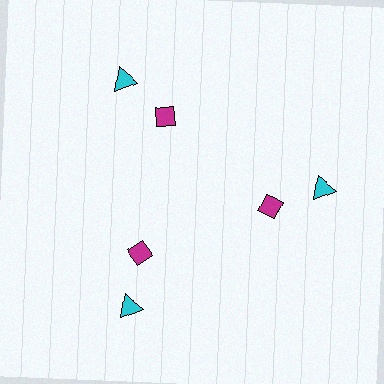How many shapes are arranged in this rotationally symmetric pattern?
There are 6 shapes, arranged in 3 groups of 2.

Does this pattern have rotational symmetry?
Yes, this pattern has 3-fold rotational symmetry. It looks the same after rotating 120 degrees around the center.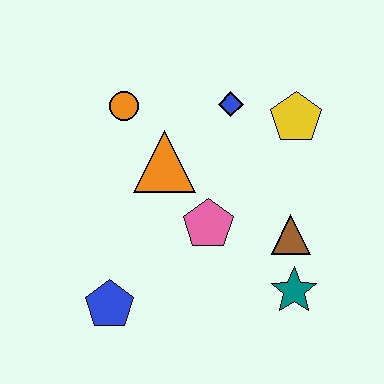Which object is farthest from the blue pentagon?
The yellow pentagon is farthest from the blue pentagon.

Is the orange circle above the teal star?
Yes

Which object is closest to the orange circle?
The orange triangle is closest to the orange circle.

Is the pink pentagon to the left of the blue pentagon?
No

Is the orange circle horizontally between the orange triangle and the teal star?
No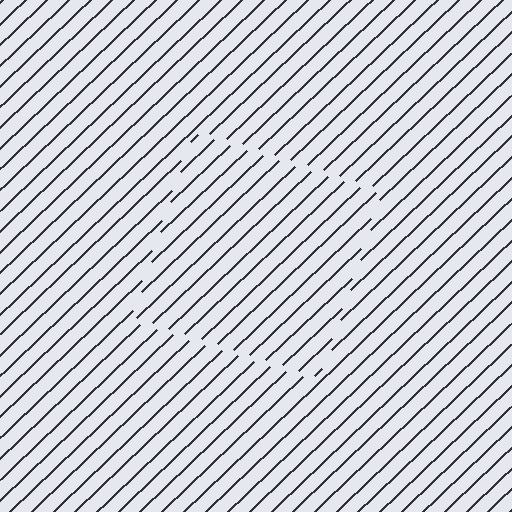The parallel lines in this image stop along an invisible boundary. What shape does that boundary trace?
An illusory square. The interior of the shape contains the same grating, shifted by half a period — the contour is defined by the phase discontinuity where line-ends from the inner and outer gratings abut.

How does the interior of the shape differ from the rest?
The interior of the shape contains the same grating, shifted by half a period — the contour is defined by the phase discontinuity where line-ends from the inner and outer gratings abut.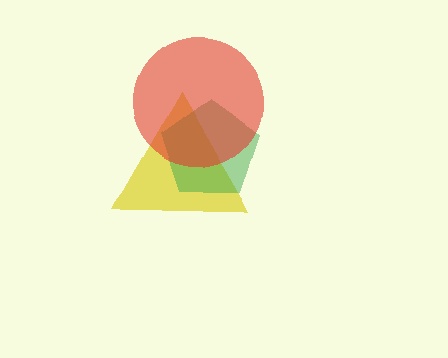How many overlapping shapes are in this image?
There are 3 overlapping shapes in the image.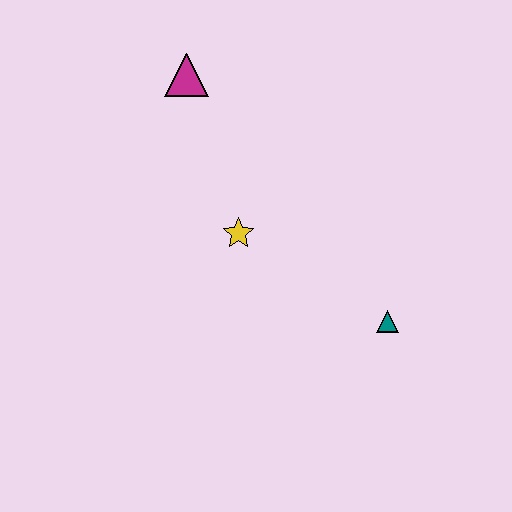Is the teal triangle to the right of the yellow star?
Yes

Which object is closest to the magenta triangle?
The yellow star is closest to the magenta triangle.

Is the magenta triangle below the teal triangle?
No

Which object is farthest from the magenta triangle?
The teal triangle is farthest from the magenta triangle.